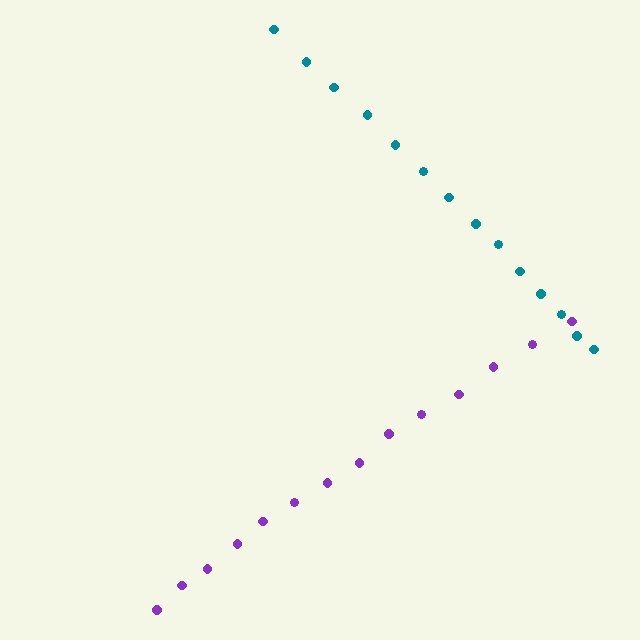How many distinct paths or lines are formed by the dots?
There are 2 distinct paths.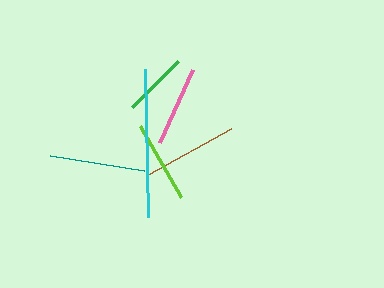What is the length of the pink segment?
The pink segment is approximately 80 pixels long.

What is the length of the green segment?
The green segment is approximately 65 pixels long.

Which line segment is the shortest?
The green line is the shortest at approximately 65 pixels.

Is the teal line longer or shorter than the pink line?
The teal line is longer than the pink line.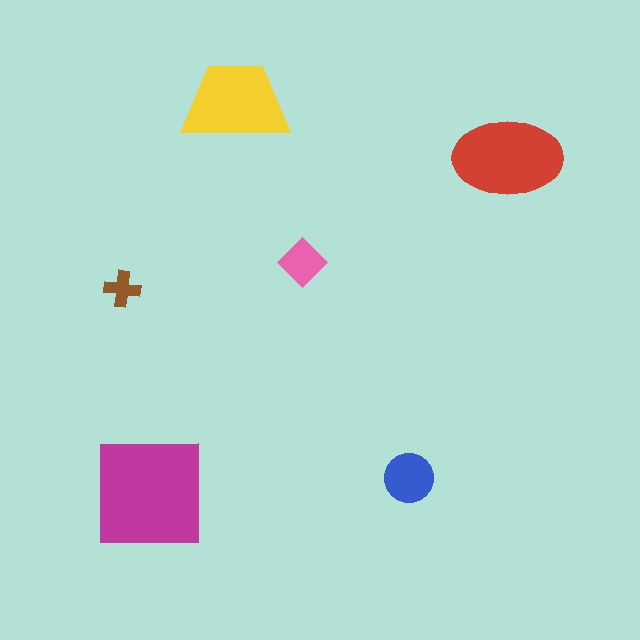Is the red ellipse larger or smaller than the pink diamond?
Larger.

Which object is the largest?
The magenta square.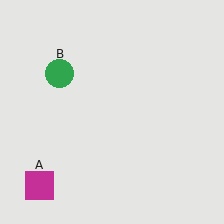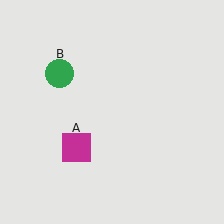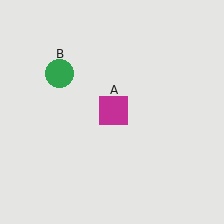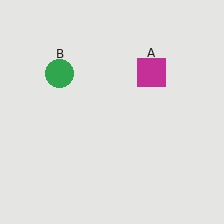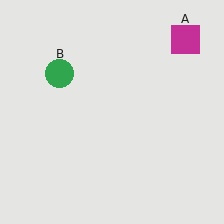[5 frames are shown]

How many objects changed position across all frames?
1 object changed position: magenta square (object A).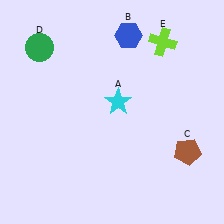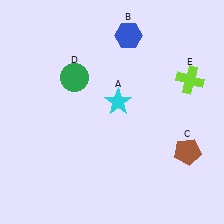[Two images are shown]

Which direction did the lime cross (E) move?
The lime cross (E) moved down.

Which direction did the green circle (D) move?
The green circle (D) moved right.